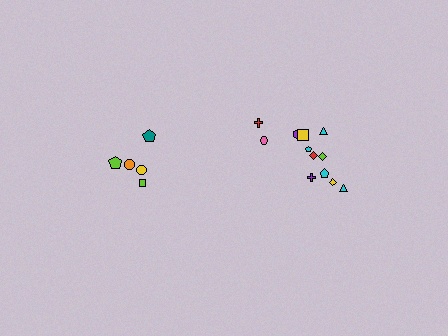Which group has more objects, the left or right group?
The right group.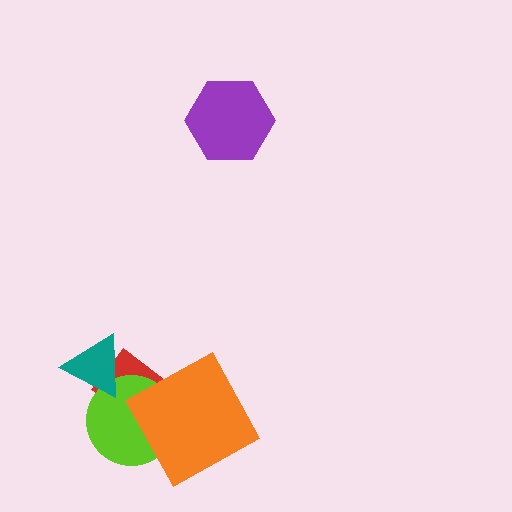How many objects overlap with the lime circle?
3 objects overlap with the lime circle.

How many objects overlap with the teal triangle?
2 objects overlap with the teal triangle.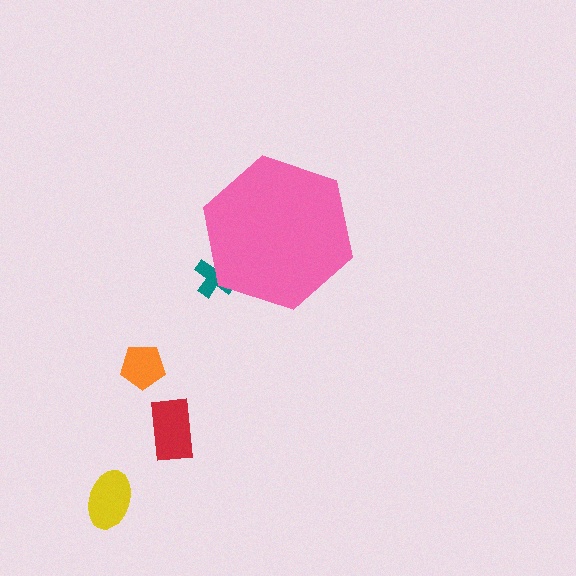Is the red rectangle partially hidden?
No, the red rectangle is fully visible.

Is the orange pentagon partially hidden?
No, the orange pentagon is fully visible.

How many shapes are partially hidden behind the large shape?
1 shape is partially hidden.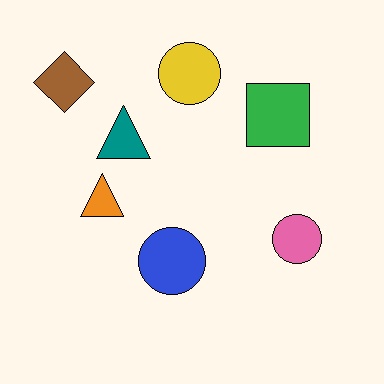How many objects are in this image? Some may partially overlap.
There are 7 objects.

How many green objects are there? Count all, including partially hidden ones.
There is 1 green object.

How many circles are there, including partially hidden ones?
There are 3 circles.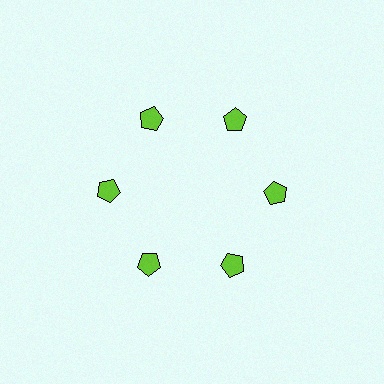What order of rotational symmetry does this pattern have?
This pattern has 6-fold rotational symmetry.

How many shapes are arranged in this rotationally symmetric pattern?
There are 6 shapes, arranged in 6 groups of 1.